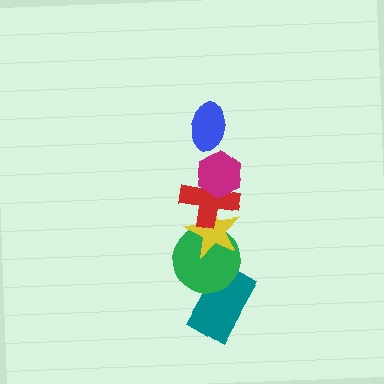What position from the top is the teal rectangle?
The teal rectangle is 6th from the top.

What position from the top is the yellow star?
The yellow star is 4th from the top.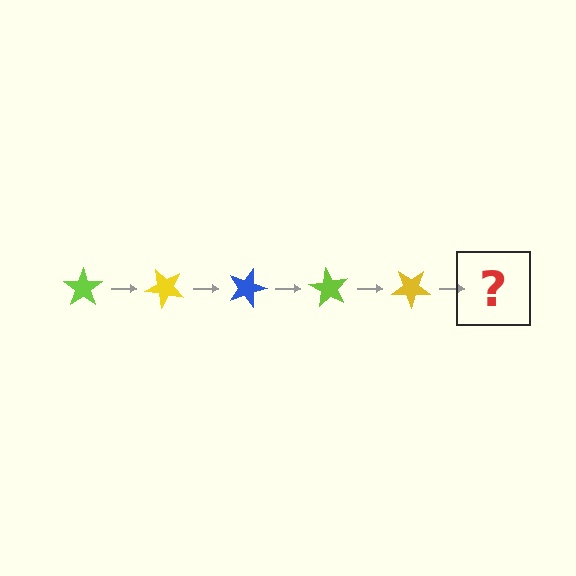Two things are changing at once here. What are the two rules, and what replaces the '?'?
The two rules are that it rotates 45 degrees each step and the color cycles through lime, yellow, and blue. The '?' should be a blue star, rotated 225 degrees from the start.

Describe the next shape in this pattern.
It should be a blue star, rotated 225 degrees from the start.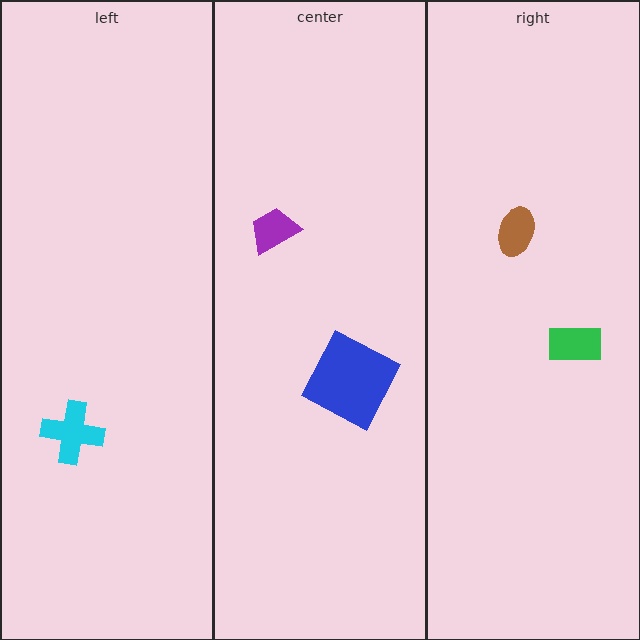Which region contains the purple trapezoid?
The center region.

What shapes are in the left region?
The cyan cross.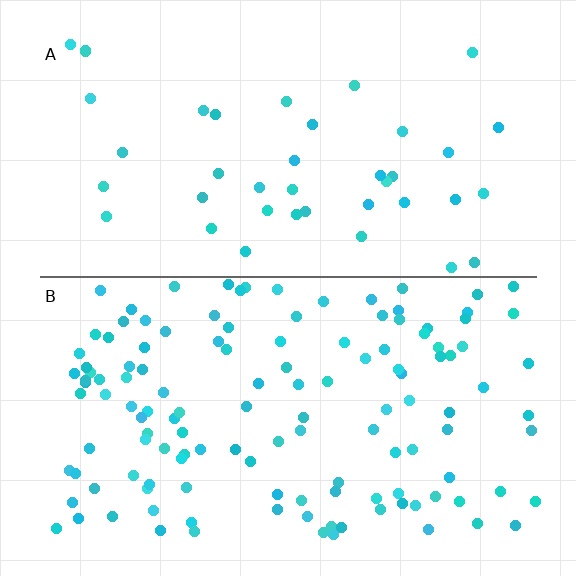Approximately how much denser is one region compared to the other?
Approximately 3.2× — region B over region A.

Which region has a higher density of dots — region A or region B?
B (the bottom).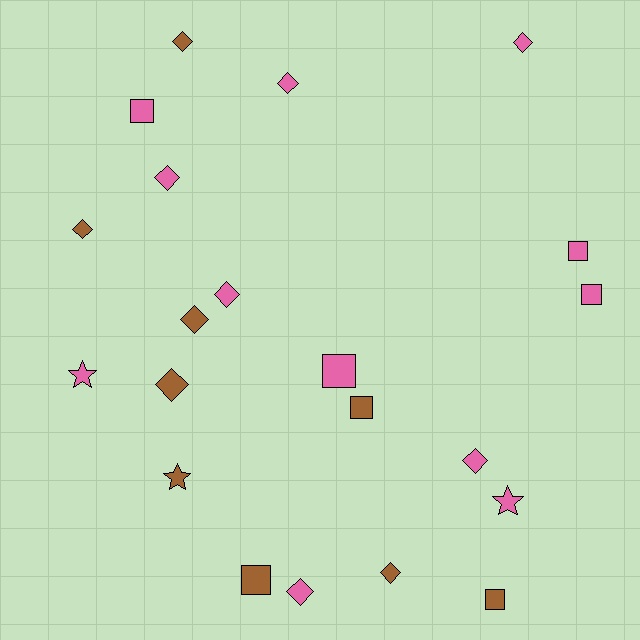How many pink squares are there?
There are 4 pink squares.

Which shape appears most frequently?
Diamond, with 11 objects.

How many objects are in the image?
There are 21 objects.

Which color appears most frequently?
Pink, with 12 objects.